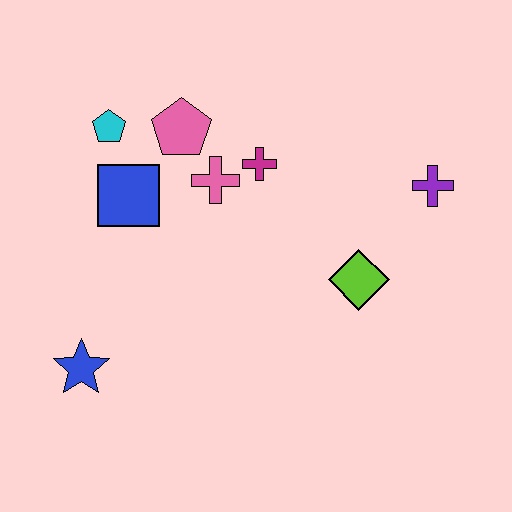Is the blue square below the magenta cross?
Yes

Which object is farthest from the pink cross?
The blue star is farthest from the pink cross.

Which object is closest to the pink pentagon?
The pink cross is closest to the pink pentagon.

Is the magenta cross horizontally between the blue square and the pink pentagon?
No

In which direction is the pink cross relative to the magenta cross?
The pink cross is to the left of the magenta cross.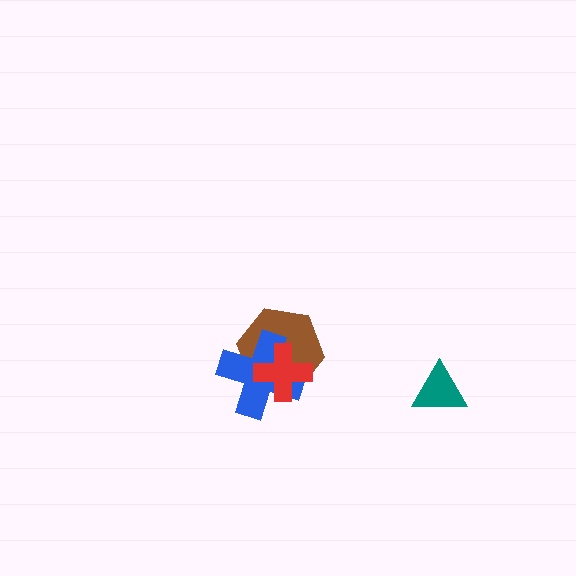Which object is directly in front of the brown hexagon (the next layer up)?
The blue cross is directly in front of the brown hexagon.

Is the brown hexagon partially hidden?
Yes, it is partially covered by another shape.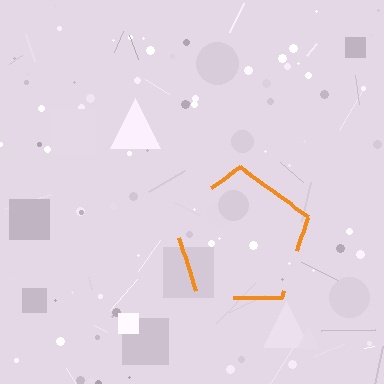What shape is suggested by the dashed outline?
The dashed outline suggests a pentagon.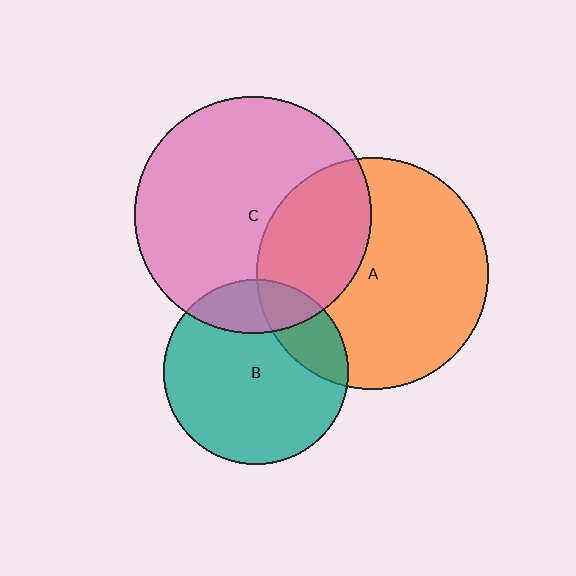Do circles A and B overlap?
Yes.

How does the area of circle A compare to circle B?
Approximately 1.6 times.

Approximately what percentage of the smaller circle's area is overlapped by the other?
Approximately 20%.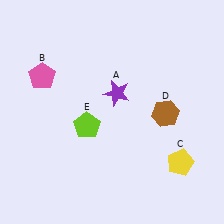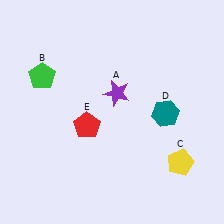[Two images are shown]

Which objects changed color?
B changed from pink to green. D changed from brown to teal. E changed from lime to red.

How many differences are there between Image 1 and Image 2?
There are 3 differences between the two images.